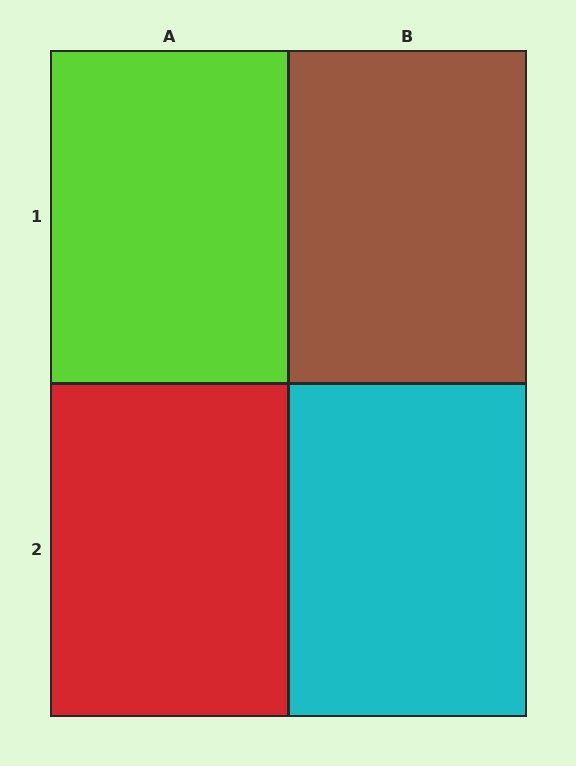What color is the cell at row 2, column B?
Cyan.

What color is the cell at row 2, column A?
Red.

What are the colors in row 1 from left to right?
Lime, brown.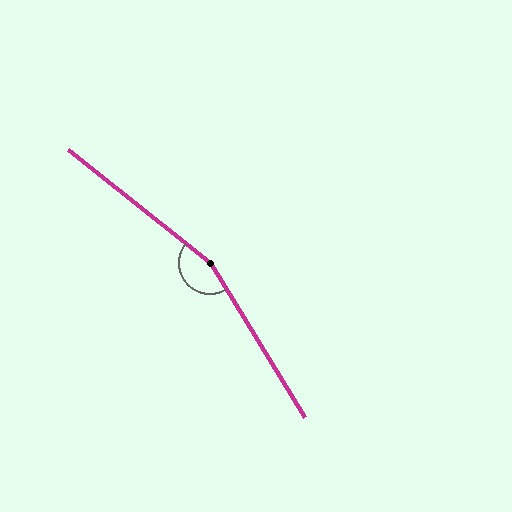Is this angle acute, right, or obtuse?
It is obtuse.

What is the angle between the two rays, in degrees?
Approximately 160 degrees.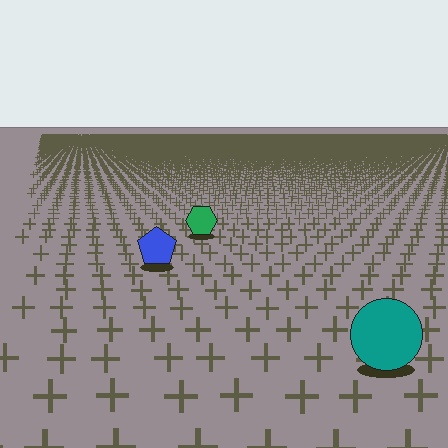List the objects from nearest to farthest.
From nearest to farthest: the teal circle, the blue pentagon, the green hexagon.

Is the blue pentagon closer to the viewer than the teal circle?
No. The teal circle is closer — you can tell from the texture gradient: the ground texture is coarser near it.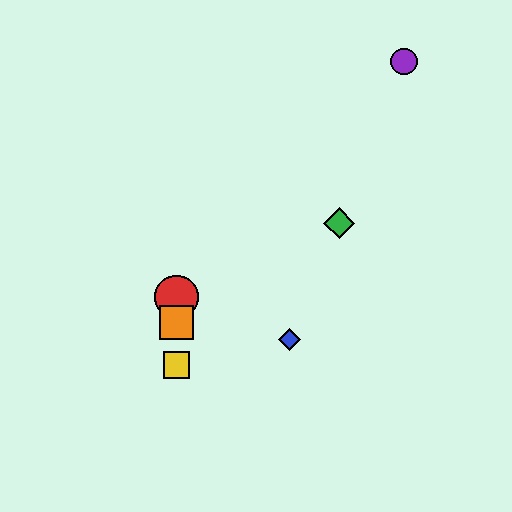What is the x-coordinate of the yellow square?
The yellow square is at x≈176.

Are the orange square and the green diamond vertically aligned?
No, the orange square is at x≈176 and the green diamond is at x≈339.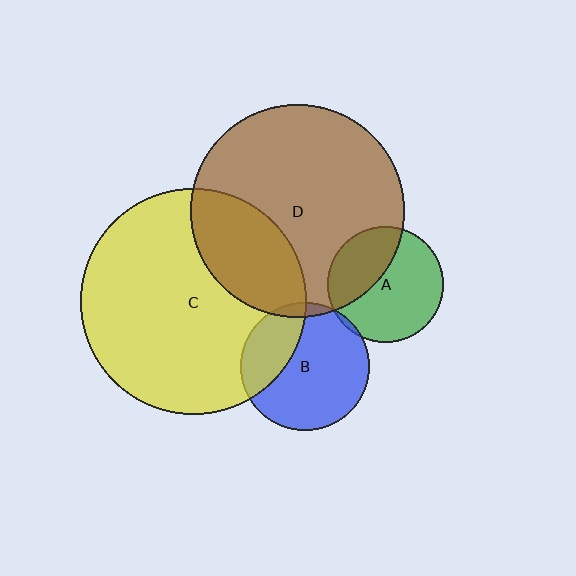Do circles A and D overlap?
Yes.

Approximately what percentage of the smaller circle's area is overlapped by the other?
Approximately 35%.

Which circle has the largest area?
Circle C (yellow).